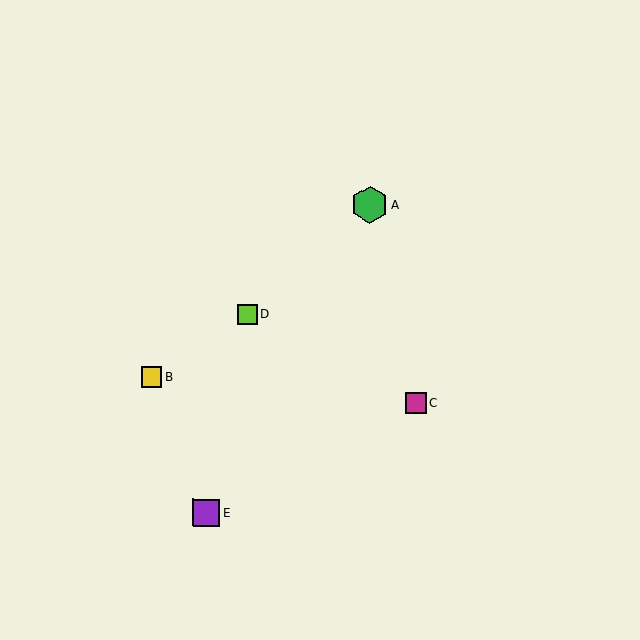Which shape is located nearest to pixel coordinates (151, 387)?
The yellow square (labeled B) at (152, 377) is nearest to that location.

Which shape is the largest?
The green hexagon (labeled A) is the largest.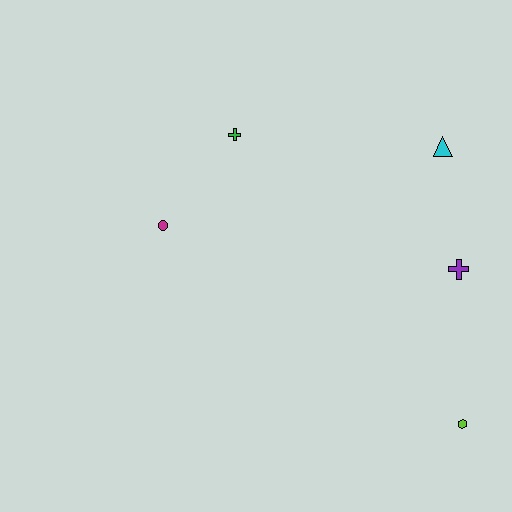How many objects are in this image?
There are 5 objects.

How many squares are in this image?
There are no squares.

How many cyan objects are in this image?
There is 1 cyan object.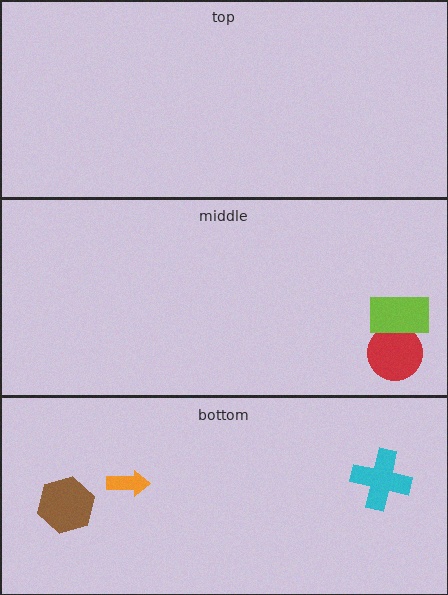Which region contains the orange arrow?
The bottom region.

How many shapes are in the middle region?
2.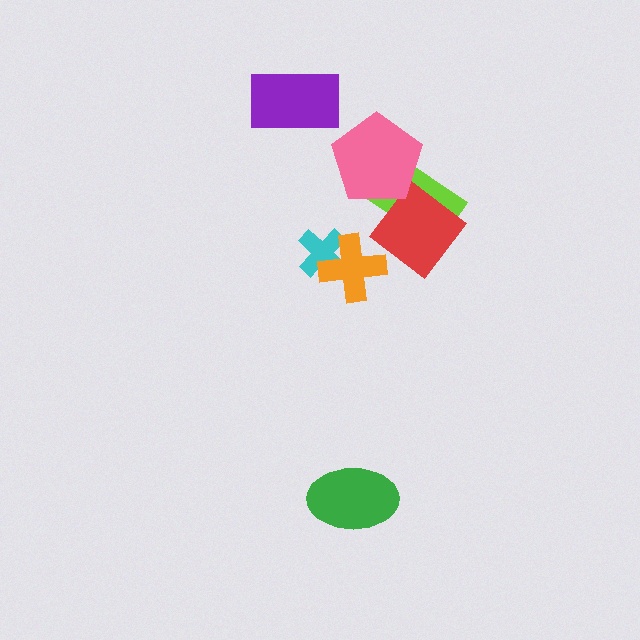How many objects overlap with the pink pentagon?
2 objects overlap with the pink pentagon.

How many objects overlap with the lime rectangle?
2 objects overlap with the lime rectangle.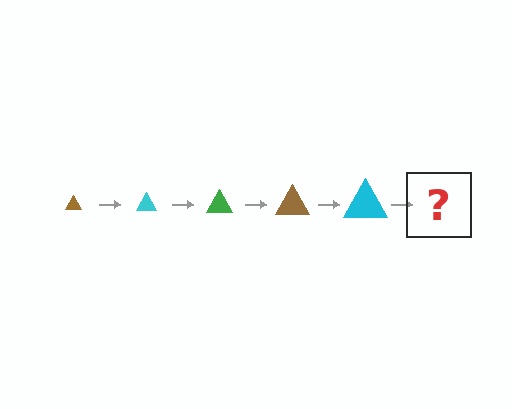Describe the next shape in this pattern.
It should be a green triangle, larger than the previous one.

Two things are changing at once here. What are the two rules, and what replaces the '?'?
The two rules are that the triangle grows larger each step and the color cycles through brown, cyan, and green. The '?' should be a green triangle, larger than the previous one.